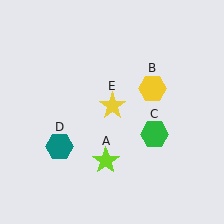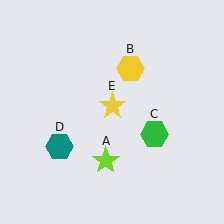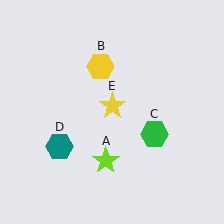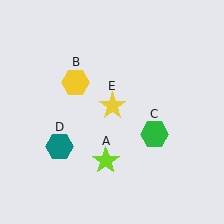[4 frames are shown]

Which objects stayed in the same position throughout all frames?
Lime star (object A) and green hexagon (object C) and teal hexagon (object D) and yellow star (object E) remained stationary.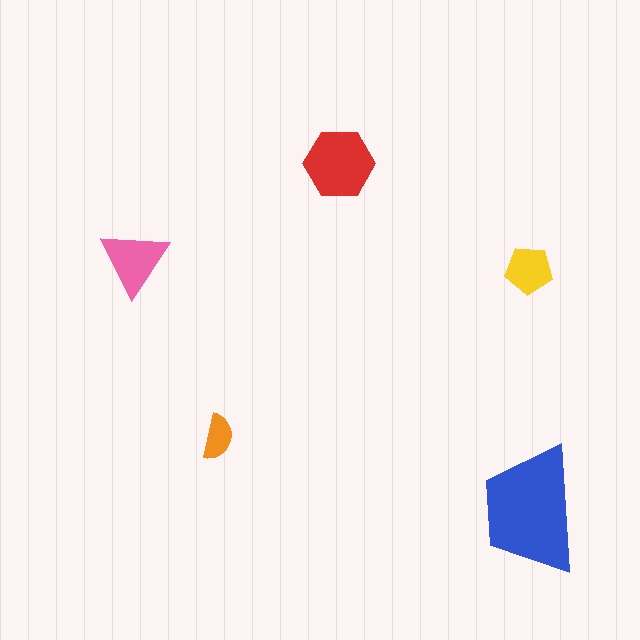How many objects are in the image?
There are 5 objects in the image.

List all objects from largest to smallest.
The blue trapezoid, the red hexagon, the pink triangle, the yellow pentagon, the orange semicircle.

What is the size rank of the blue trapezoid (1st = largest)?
1st.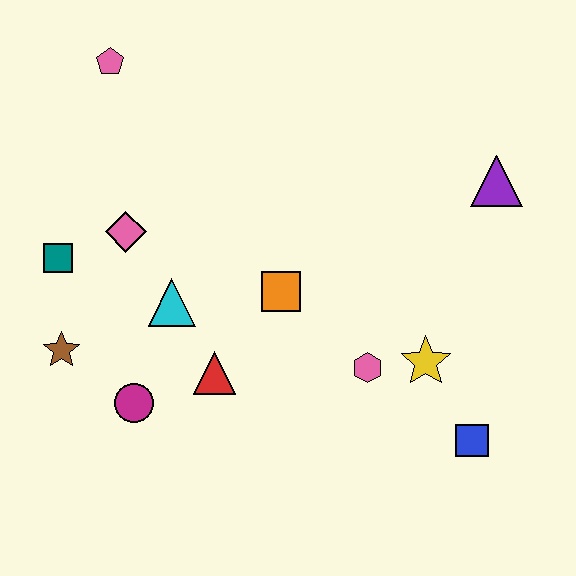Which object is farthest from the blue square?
The pink pentagon is farthest from the blue square.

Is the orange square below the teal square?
Yes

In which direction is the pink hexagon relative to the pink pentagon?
The pink hexagon is below the pink pentagon.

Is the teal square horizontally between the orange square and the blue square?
No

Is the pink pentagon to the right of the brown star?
Yes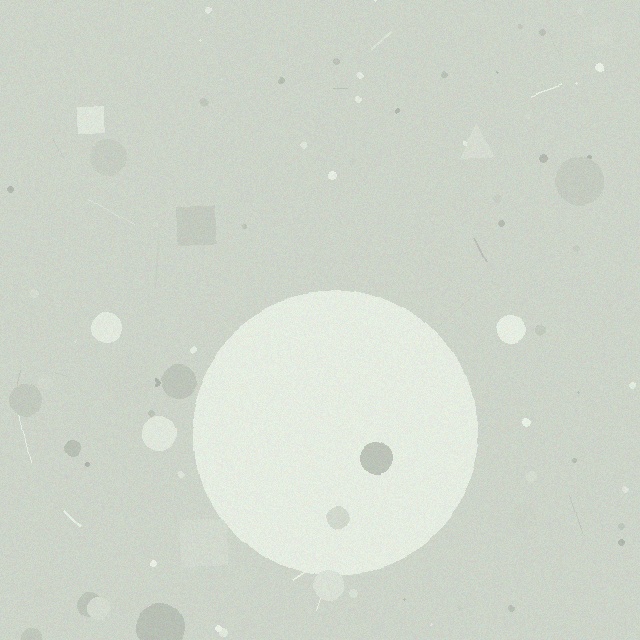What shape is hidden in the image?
A circle is hidden in the image.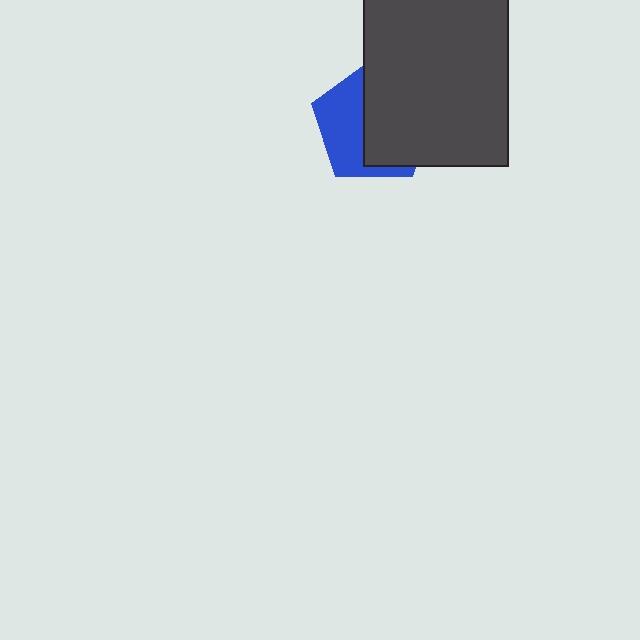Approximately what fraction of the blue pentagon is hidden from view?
Roughly 57% of the blue pentagon is hidden behind the dark gray rectangle.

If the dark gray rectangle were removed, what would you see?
You would see the complete blue pentagon.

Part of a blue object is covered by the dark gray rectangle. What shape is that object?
It is a pentagon.